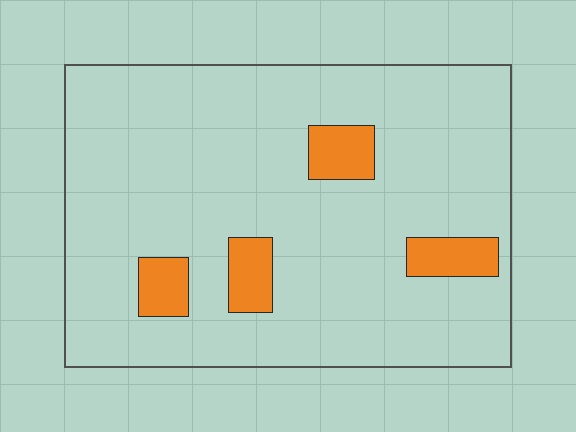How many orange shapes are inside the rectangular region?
4.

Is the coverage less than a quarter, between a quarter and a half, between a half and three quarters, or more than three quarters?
Less than a quarter.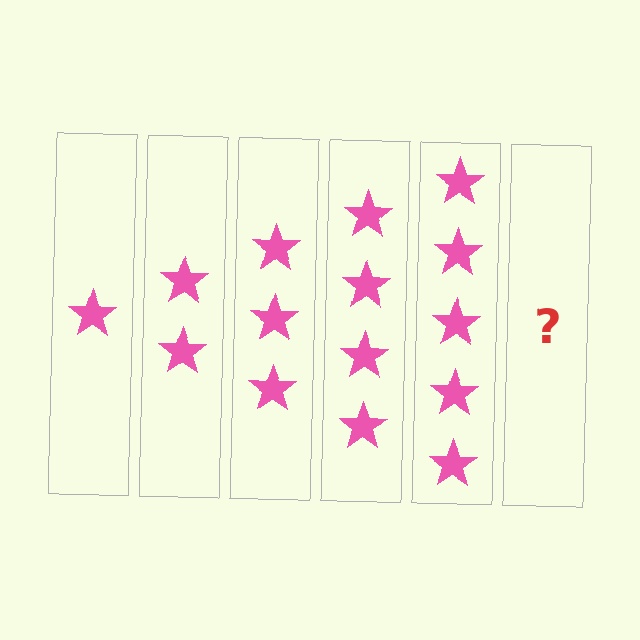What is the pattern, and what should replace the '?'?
The pattern is that each step adds one more star. The '?' should be 6 stars.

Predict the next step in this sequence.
The next step is 6 stars.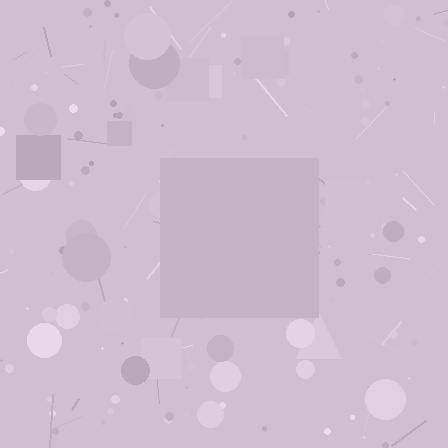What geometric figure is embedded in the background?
A square is embedded in the background.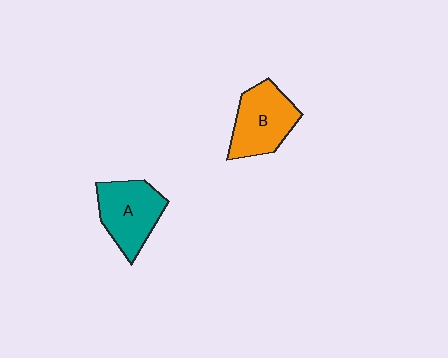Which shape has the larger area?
Shape A (teal).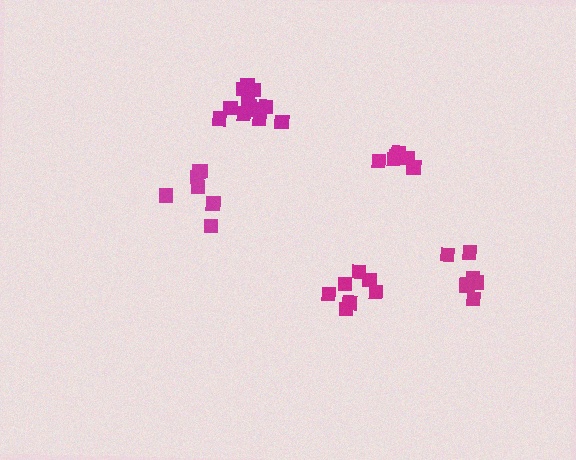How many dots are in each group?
Group 1: 7 dots, Group 2: 7 dots, Group 3: 7 dots, Group 4: 7 dots, Group 5: 12 dots (40 total).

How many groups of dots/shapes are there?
There are 5 groups.